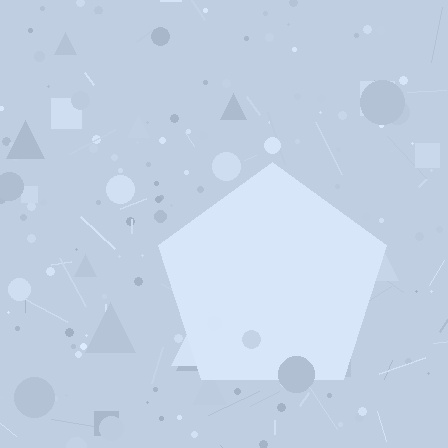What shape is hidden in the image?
A pentagon is hidden in the image.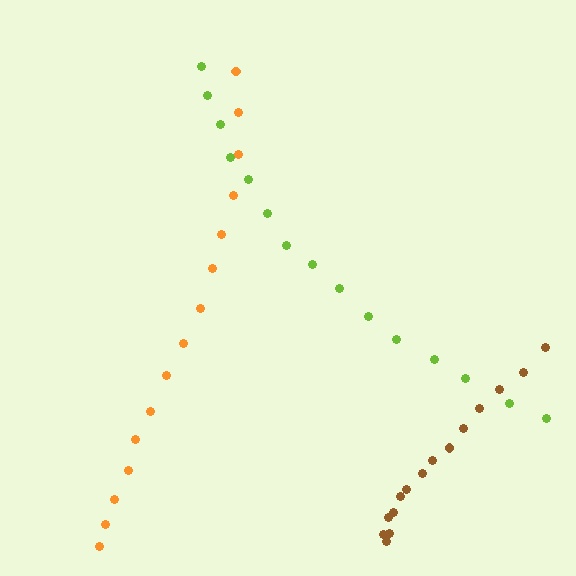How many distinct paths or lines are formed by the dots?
There are 3 distinct paths.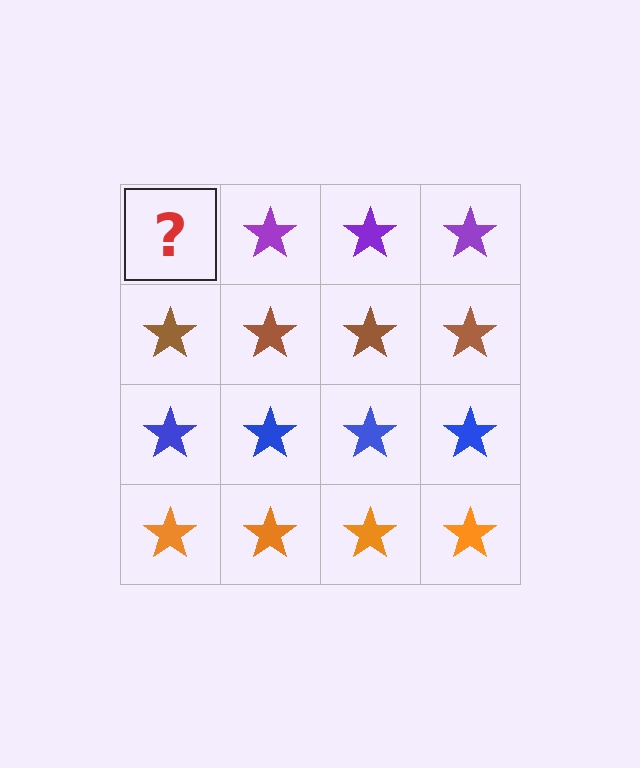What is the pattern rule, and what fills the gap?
The rule is that each row has a consistent color. The gap should be filled with a purple star.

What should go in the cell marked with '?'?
The missing cell should contain a purple star.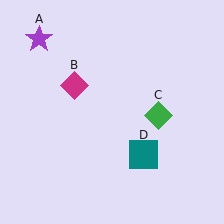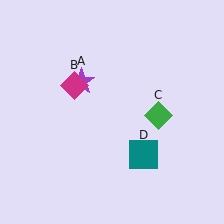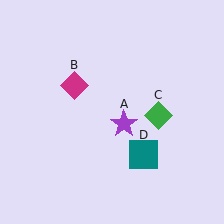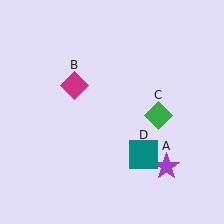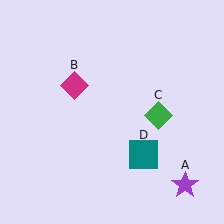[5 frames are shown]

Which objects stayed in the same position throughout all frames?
Magenta diamond (object B) and green diamond (object C) and teal square (object D) remained stationary.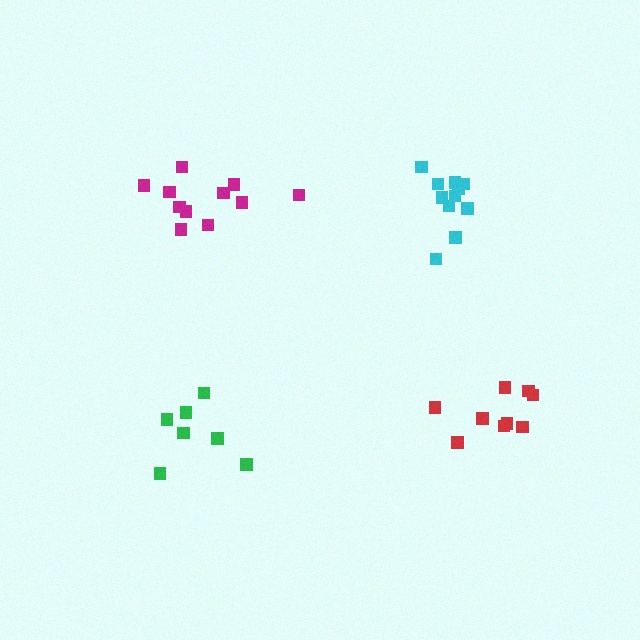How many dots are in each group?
Group 1: 11 dots, Group 2: 9 dots, Group 3: 7 dots, Group 4: 11 dots (38 total).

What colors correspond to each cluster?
The clusters are colored: magenta, red, green, cyan.